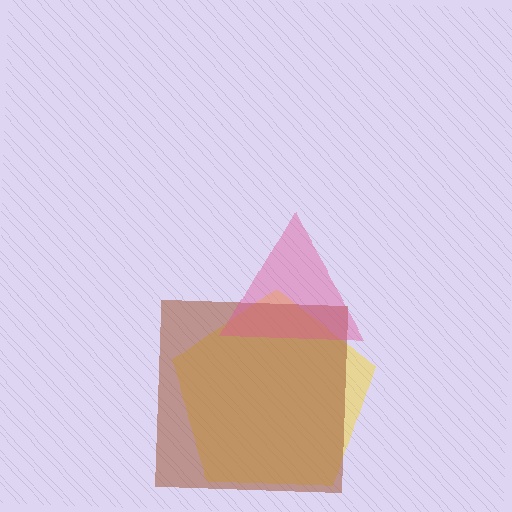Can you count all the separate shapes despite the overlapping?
Yes, there are 3 separate shapes.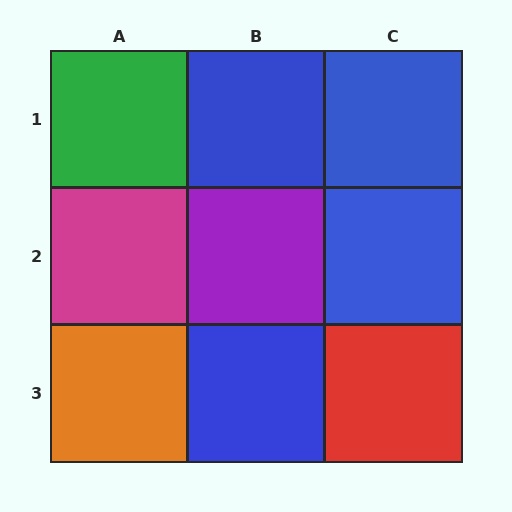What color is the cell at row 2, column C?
Blue.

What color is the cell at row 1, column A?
Green.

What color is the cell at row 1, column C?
Blue.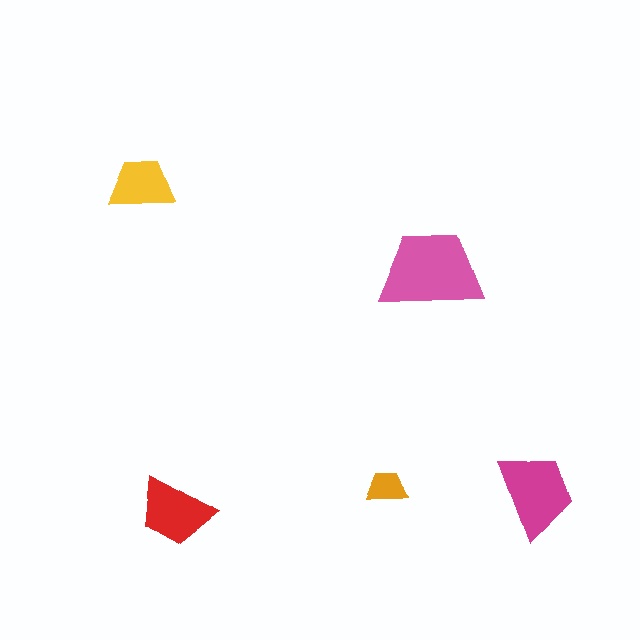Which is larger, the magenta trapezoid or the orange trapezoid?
The magenta one.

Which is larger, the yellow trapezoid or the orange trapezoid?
The yellow one.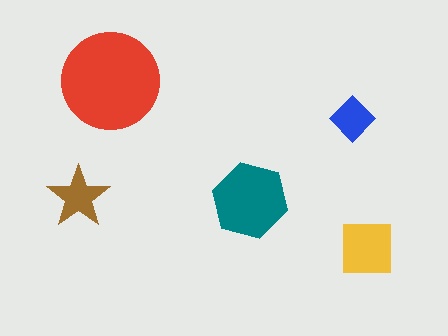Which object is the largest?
The red circle.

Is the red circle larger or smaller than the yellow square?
Larger.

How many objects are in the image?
There are 5 objects in the image.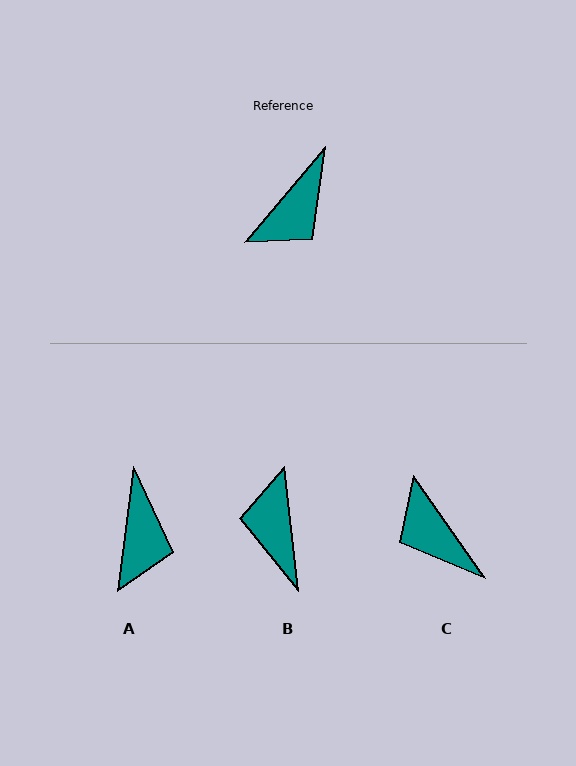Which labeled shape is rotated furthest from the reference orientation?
B, about 133 degrees away.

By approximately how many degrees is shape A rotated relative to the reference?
Approximately 33 degrees counter-clockwise.